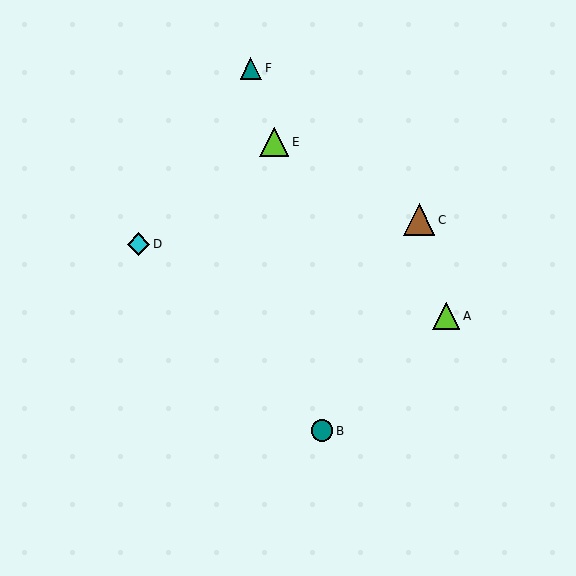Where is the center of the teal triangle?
The center of the teal triangle is at (251, 68).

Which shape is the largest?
The brown triangle (labeled C) is the largest.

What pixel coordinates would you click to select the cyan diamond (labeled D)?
Click at (138, 244) to select the cyan diamond D.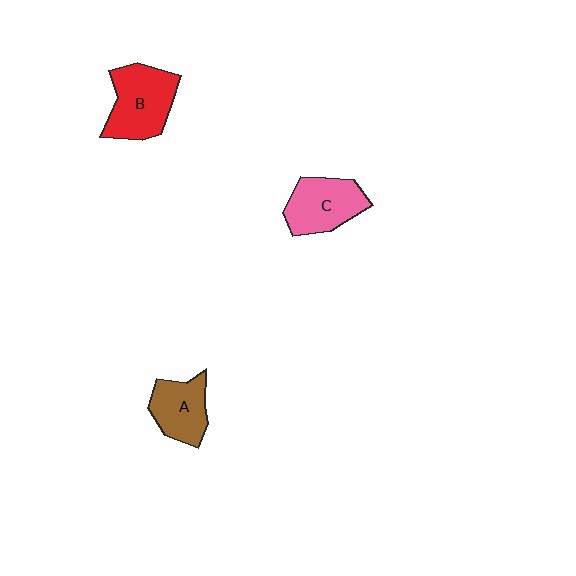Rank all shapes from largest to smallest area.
From largest to smallest: B (red), C (pink), A (brown).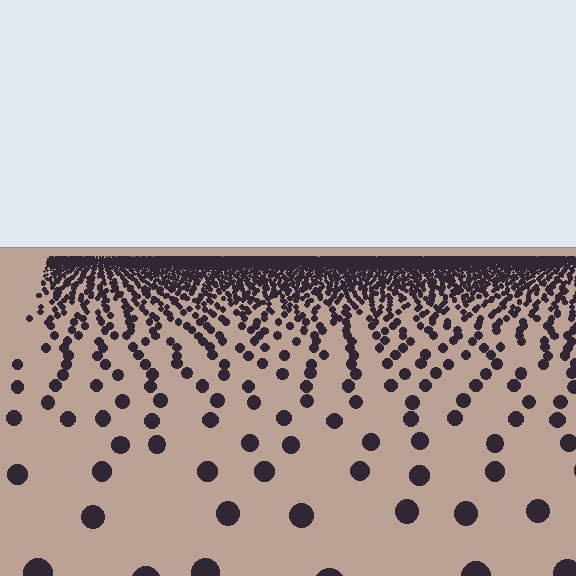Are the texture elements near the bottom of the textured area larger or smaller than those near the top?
Larger. Near the bottom, elements are closer to the viewer and appear at a bigger on-screen size.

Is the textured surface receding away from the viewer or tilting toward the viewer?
The surface is receding away from the viewer. Texture elements get smaller and denser toward the top.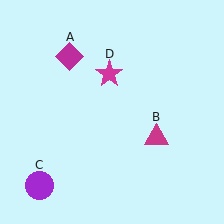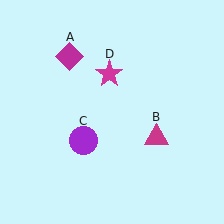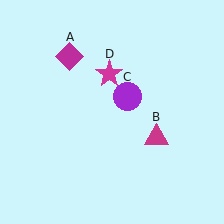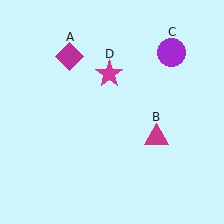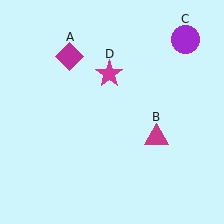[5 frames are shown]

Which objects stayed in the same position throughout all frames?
Magenta diamond (object A) and magenta triangle (object B) and magenta star (object D) remained stationary.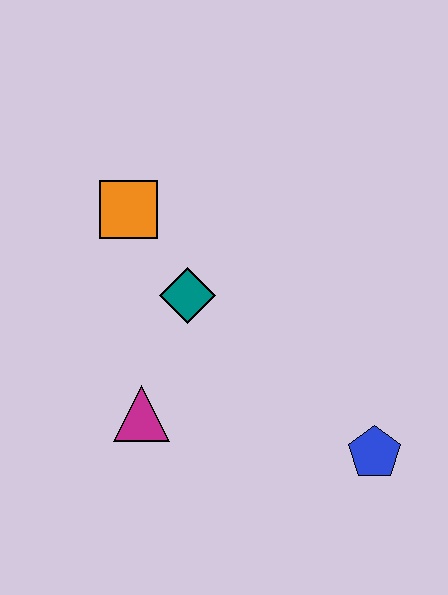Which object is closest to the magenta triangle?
The teal diamond is closest to the magenta triangle.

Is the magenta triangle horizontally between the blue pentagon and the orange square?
Yes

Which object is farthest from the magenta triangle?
The blue pentagon is farthest from the magenta triangle.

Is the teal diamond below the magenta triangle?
No